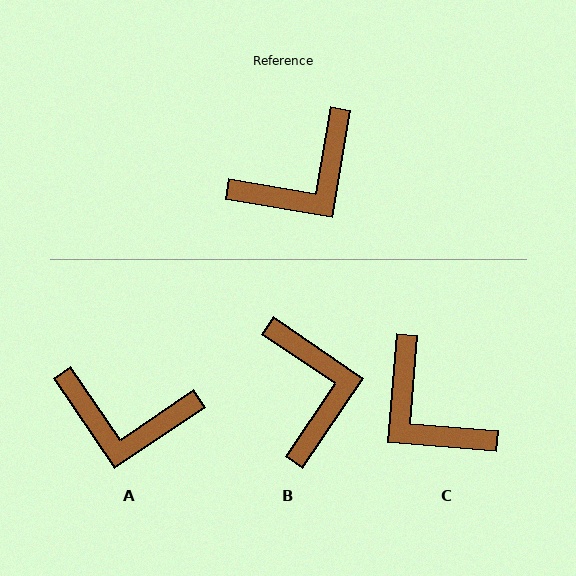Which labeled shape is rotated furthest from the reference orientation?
C, about 85 degrees away.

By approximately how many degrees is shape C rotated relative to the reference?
Approximately 85 degrees clockwise.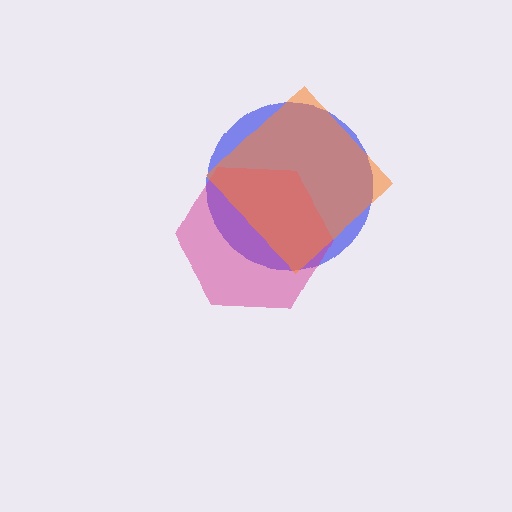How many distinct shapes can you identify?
There are 3 distinct shapes: a blue circle, a magenta hexagon, an orange diamond.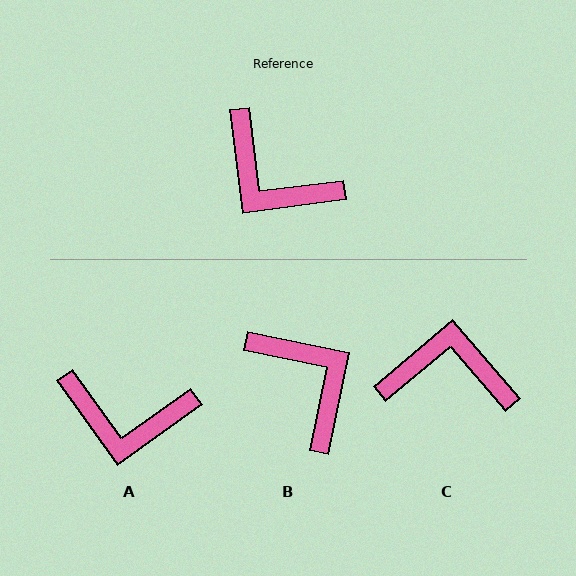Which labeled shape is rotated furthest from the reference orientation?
B, about 161 degrees away.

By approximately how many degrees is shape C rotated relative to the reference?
Approximately 147 degrees clockwise.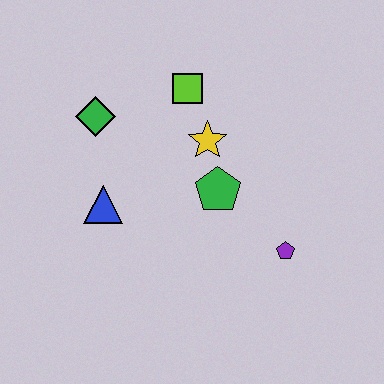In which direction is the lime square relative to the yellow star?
The lime square is above the yellow star.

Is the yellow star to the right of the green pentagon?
No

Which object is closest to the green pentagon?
The yellow star is closest to the green pentagon.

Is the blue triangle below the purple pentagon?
No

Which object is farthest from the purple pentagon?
The green diamond is farthest from the purple pentagon.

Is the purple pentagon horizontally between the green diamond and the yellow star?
No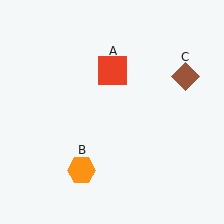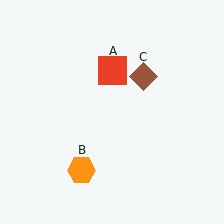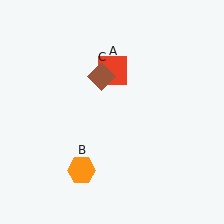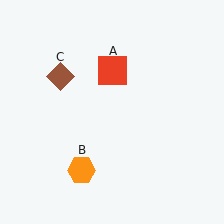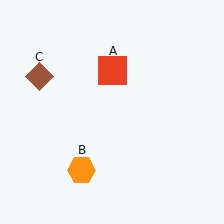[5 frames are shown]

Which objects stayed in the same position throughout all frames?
Red square (object A) and orange hexagon (object B) remained stationary.